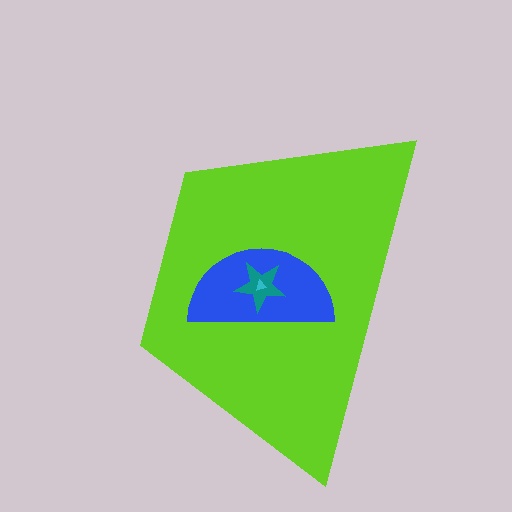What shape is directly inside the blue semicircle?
The teal star.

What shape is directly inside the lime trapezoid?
The blue semicircle.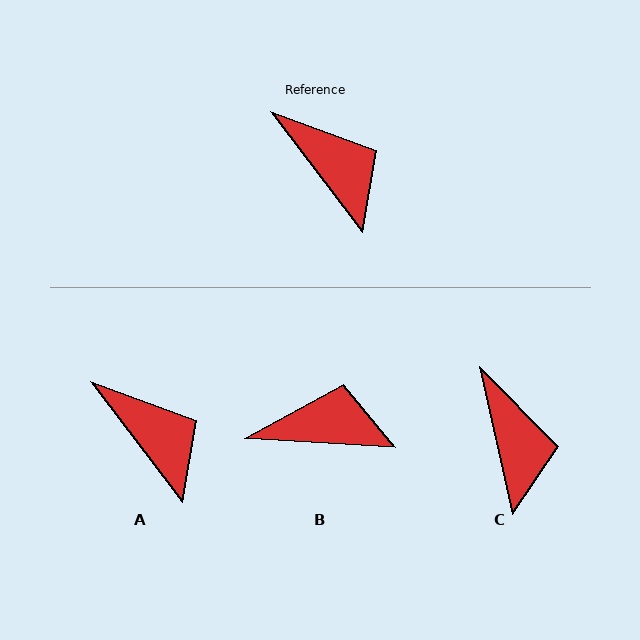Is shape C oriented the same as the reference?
No, it is off by about 25 degrees.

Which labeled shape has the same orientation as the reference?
A.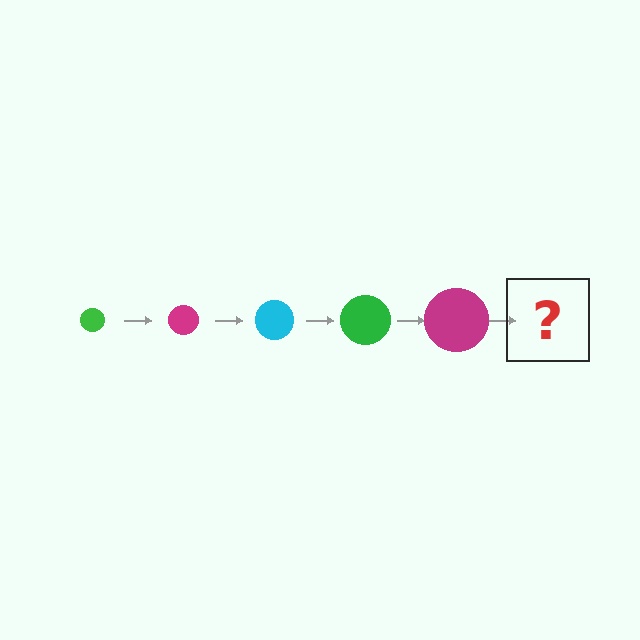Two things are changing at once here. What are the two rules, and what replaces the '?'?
The two rules are that the circle grows larger each step and the color cycles through green, magenta, and cyan. The '?' should be a cyan circle, larger than the previous one.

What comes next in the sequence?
The next element should be a cyan circle, larger than the previous one.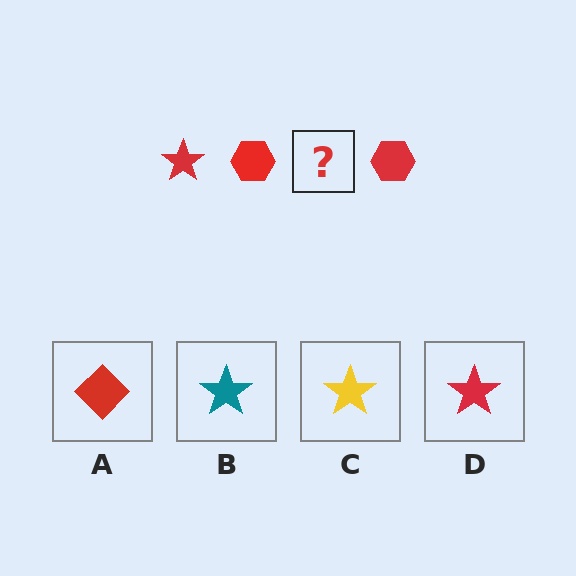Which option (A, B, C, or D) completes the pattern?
D.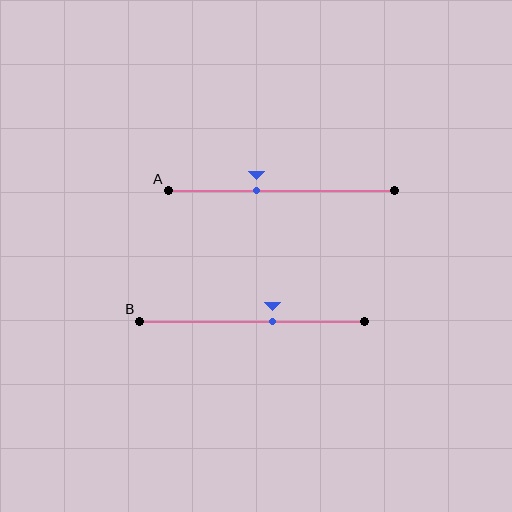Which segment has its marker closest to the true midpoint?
Segment B has its marker closest to the true midpoint.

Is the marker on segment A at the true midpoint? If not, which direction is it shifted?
No, the marker on segment A is shifted to the left by about 11% of the segment length.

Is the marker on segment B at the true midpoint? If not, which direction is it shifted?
No, the marker on segment B is shifted to the right by about 9% of the segment length.